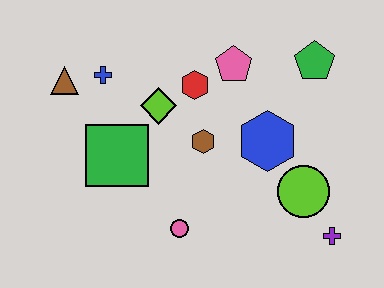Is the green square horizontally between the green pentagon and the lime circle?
No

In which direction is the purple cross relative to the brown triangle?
The purple cross is to the right of the brown triangle.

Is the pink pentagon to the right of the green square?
Yes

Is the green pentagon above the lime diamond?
Yes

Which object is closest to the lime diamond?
The red hexagon is closest to the lime diamond.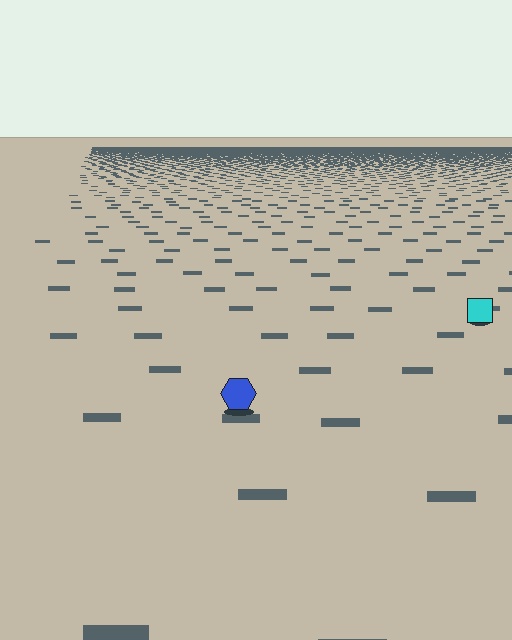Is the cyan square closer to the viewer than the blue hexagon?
No. The blue hexagon is closer — you can tell from the texture gradient: the ground texture is coarser near it.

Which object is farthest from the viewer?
The cyan square is farthest from the viewer. It appears smaller and the ground texture around it is denser.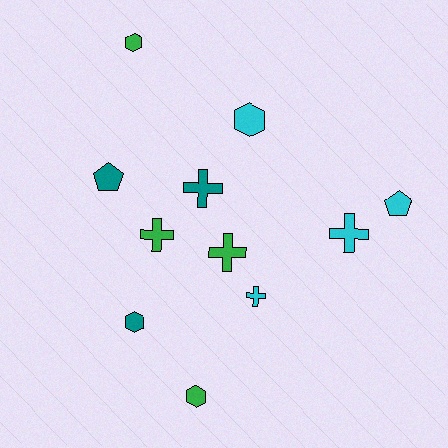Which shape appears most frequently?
Cross, with 5 objects.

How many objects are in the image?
There are 11 objects.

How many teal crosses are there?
There is 1 teal cross.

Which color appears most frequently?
Green, with 4 objects.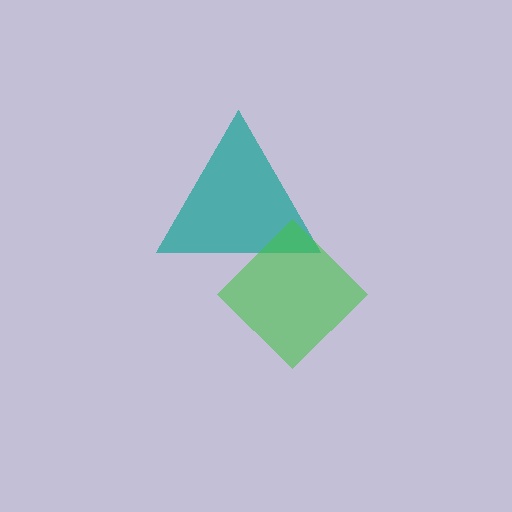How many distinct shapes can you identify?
There are 2 distinct shapes: a teal triangle, a green diamond.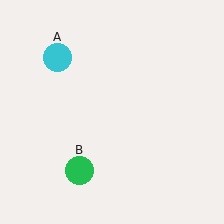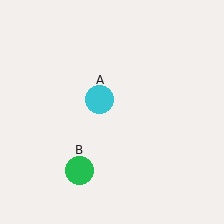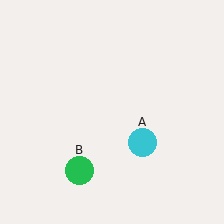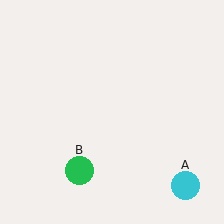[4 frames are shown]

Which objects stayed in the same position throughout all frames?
Green circle (object B) remained stationary.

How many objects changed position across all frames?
1 object changed position: cyan circle (object A).